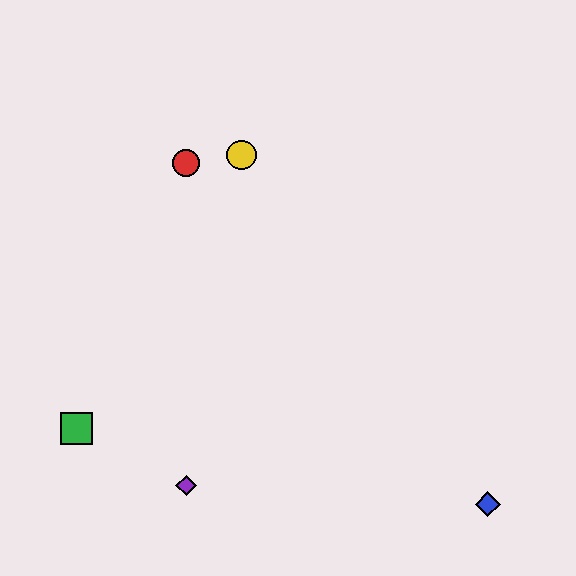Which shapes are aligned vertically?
The red circle, the purple diamond are aligned vertically.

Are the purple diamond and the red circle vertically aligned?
Yes, both are at x≈186.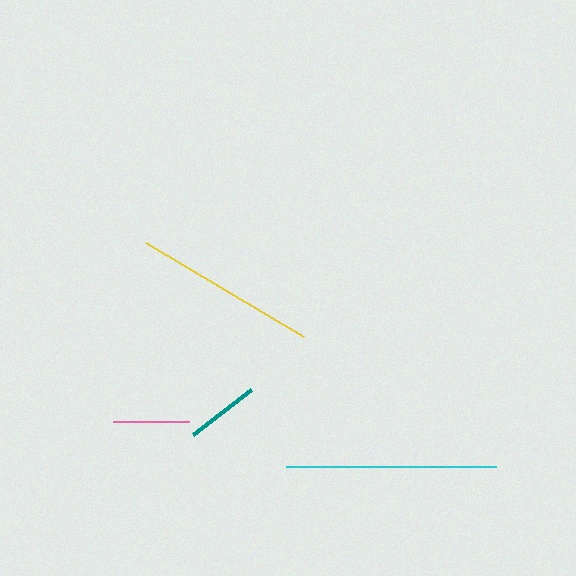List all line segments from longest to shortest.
From longest to shortest: cyan, yellow, pink, teal.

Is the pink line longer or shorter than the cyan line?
The cyan line is longer than the pink line.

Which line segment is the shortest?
The teal line is the shortest at approximately 73 pixels.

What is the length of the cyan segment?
The cyan segment is approximately 210 pixels long.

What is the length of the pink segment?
The pink segment is approximately 76 pixels long.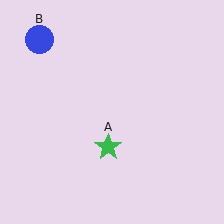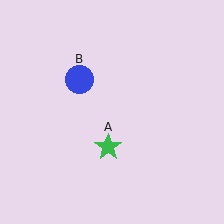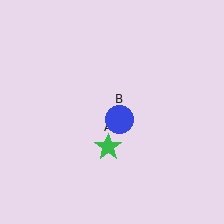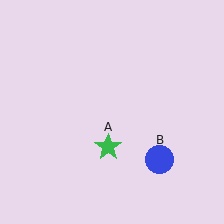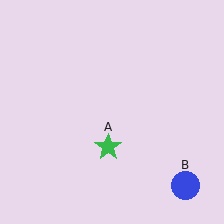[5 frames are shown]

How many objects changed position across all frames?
1 object changed position: blue circle (object B).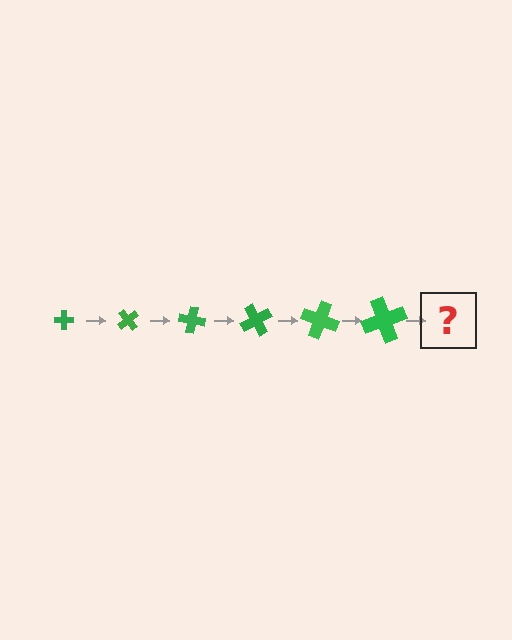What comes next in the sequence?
The next element should be a cross, larger than the previous one and rotated 300 degrees from the start.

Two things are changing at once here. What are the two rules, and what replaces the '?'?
The two rules are that the cross grows larger each step and it rotates 50 degrees each step. The '?' should be a cross, larger than the previous one and rotated 300 degrees from the start.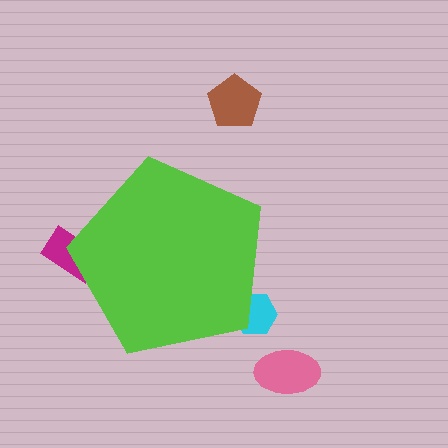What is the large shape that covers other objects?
A lime pentagon.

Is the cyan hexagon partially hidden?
Yes, the cyan hexagon is partially hidden behind the lime pentagon.